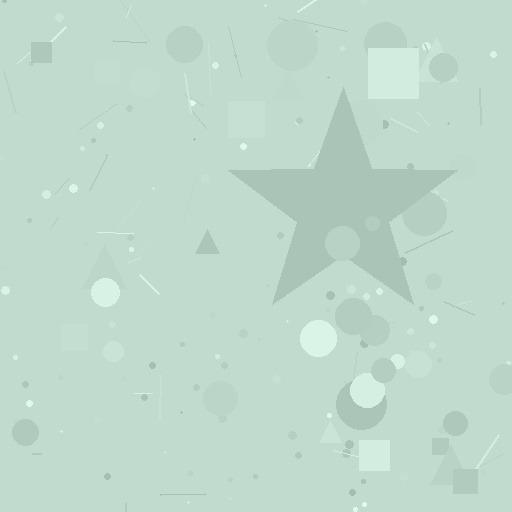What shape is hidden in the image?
A star is hidden in the image.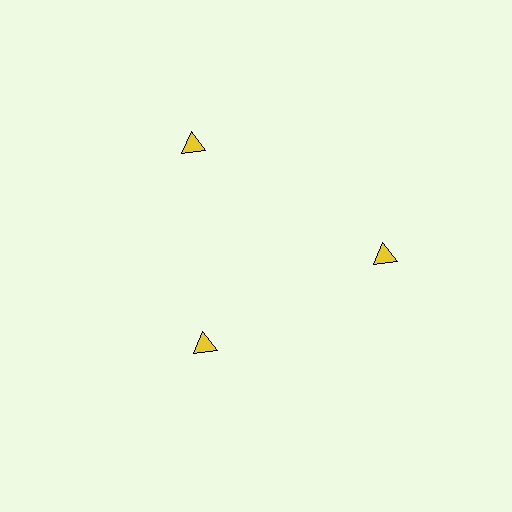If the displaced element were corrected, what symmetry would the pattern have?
It would have 3-fold rotational symmetry — the pattern would map onto itself every 120 degrees.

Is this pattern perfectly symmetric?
No. The 3 yellow triangles are arranged in a ring, but one element near the 7 o'clock position is pulled inward toward the center, breaking the 3-fold rotational symmetry.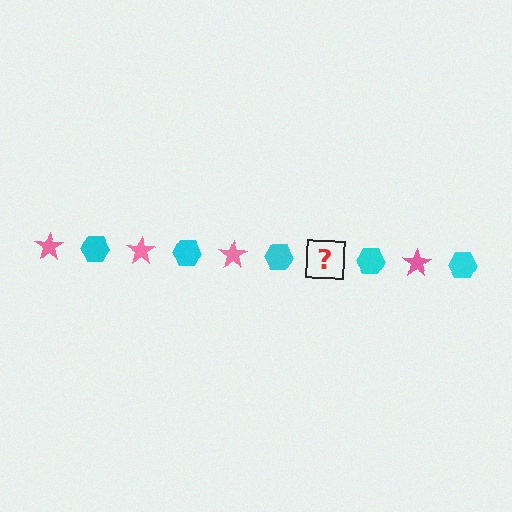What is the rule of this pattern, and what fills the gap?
The rule is that the pattern alternates between pink star and cyan hexagon. The gap should be filled with a pink star.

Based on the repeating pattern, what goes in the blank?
The blank should be a pink star.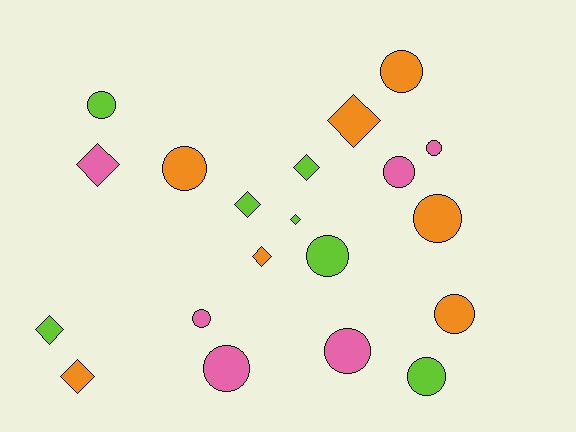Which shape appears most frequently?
Circle, with 12 objects.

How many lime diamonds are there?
There are 4 lime diamonds.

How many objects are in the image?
There are 20 objects.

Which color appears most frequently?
Lime, with 7 objects.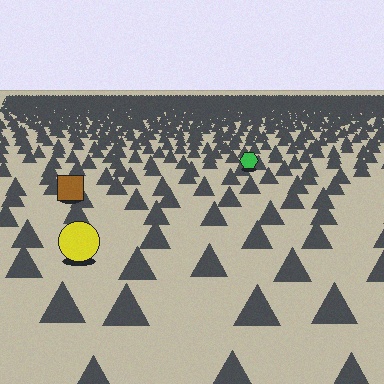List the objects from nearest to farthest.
From nearest to farthest: the yellow circle, the brown square, the green hexagon.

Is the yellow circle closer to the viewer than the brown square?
Yes. The yellow circle is closer — you can tell from the texture gradient: the ground texture is coarser near it.